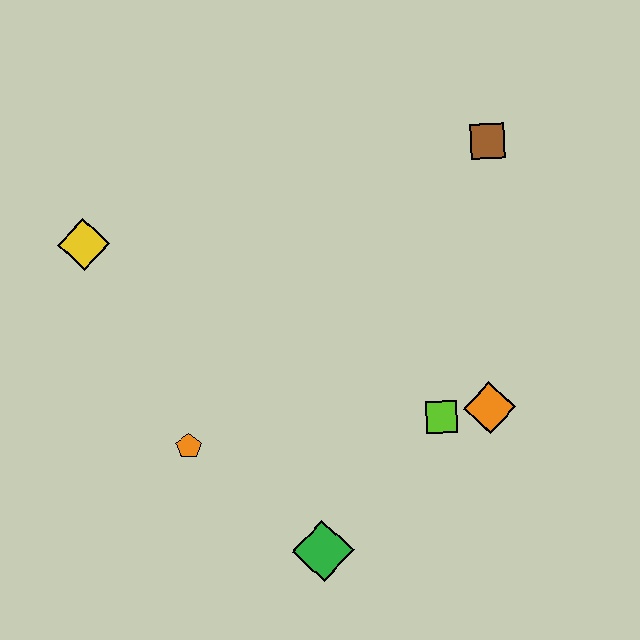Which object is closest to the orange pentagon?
The green diamond is closest to the orange pentagon.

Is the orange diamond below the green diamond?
No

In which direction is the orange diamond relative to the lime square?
The orange diamond is to the right of the lime square.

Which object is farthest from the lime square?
The yellow diamond is farthest from the lime square.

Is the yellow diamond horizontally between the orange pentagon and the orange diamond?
No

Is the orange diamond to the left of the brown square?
Yes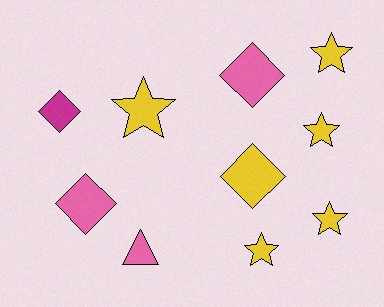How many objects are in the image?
There are 10 objects.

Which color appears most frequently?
Yellow, with 6 objects.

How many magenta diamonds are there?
There is 1 magenta diamond.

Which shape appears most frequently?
Star, with 5 objects.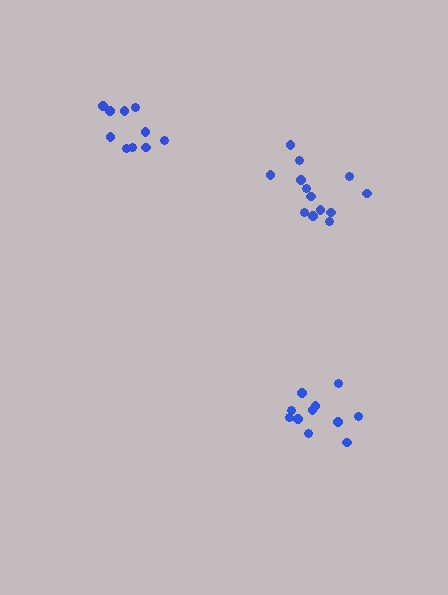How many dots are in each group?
Group 1: 10 dots, Group 2: 11 dots, Group 3: 13 dots (34 total).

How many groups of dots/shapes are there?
There are 3 groups.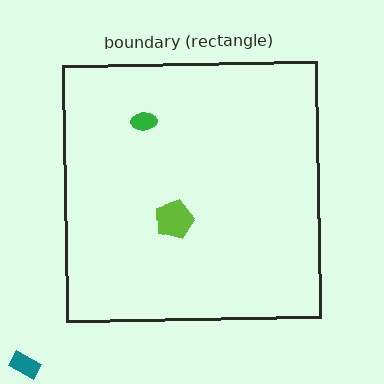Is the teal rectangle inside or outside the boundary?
Outside.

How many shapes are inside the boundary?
2 inside, 1 outside.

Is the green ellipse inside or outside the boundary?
Inside.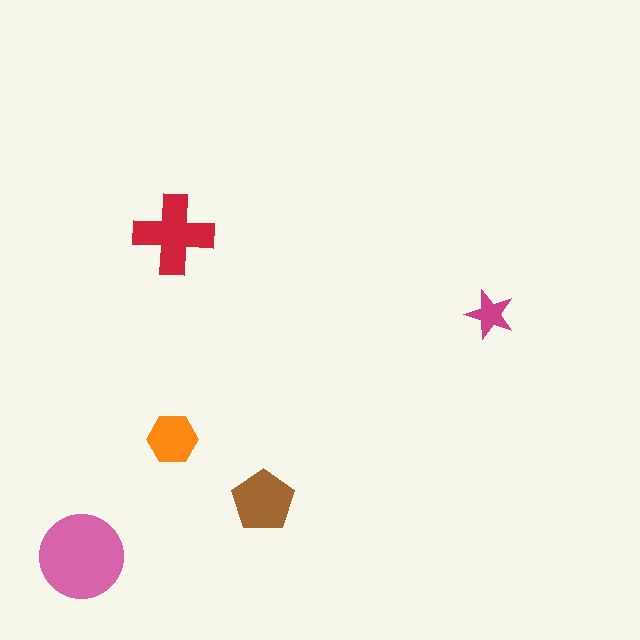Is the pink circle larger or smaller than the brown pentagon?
Larger.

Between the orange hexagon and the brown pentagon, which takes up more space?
The brown pentagon.